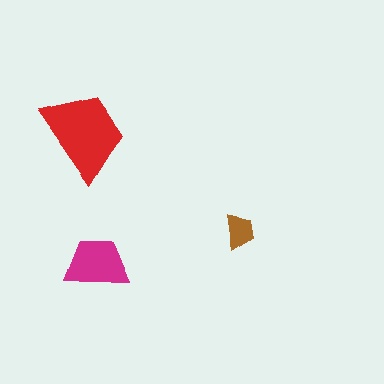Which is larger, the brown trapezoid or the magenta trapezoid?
The magenta one.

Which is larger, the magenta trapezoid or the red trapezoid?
The red one.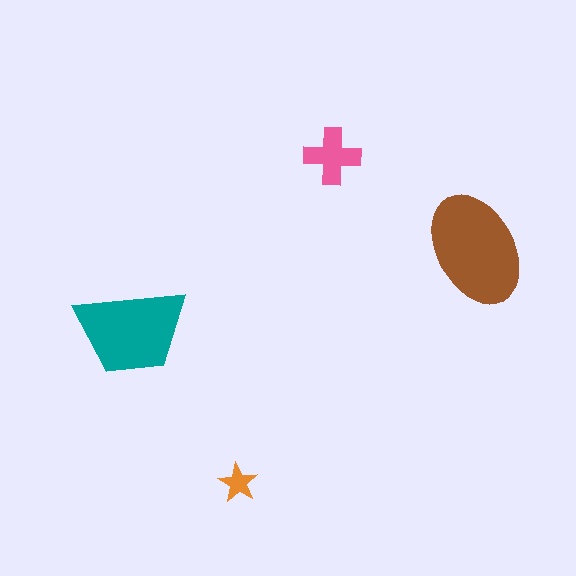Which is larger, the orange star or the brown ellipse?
The brown ellipse.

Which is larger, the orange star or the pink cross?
The pink cross.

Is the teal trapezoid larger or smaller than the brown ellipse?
Smaller.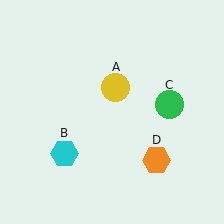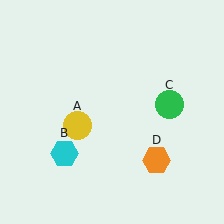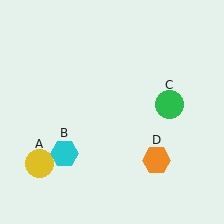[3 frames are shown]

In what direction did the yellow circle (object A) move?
The yellow circle (object A) moved down and to the left.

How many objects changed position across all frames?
1 object changed position: yellow circle (object A).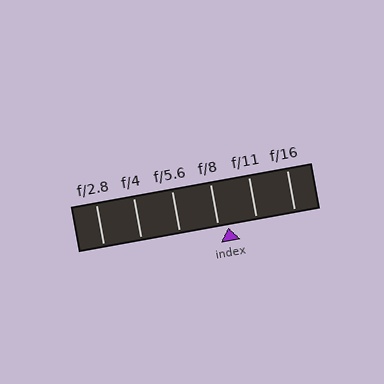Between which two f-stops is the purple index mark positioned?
The index mark is between f/8 and f/11.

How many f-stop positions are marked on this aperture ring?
There are 6 f-stop positions marked.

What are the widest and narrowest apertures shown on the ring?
The widest aperture shown is f/2.8 and the narrowest is f/16.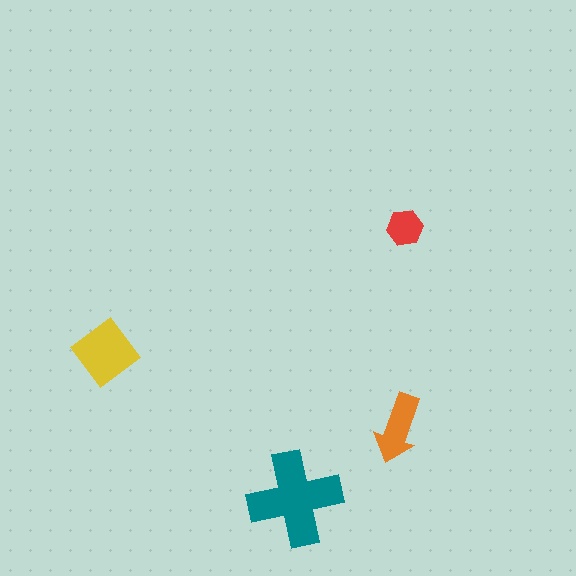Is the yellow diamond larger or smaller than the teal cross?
Smaller.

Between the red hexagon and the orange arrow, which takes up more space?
The orange arrow.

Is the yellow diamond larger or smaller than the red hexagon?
Larger.